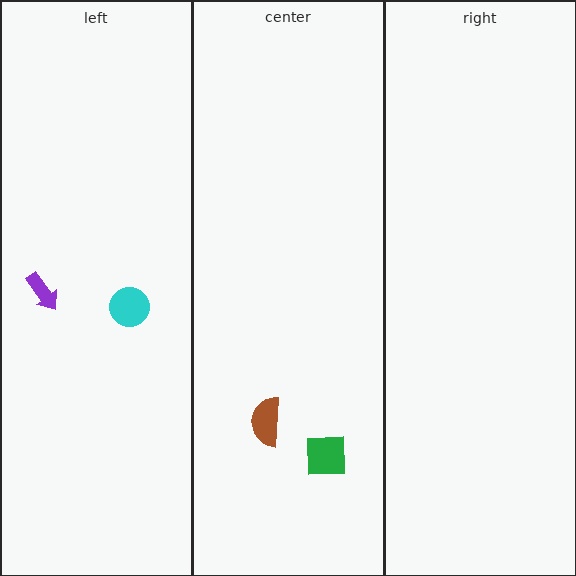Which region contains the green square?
The center region.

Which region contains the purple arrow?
The left region.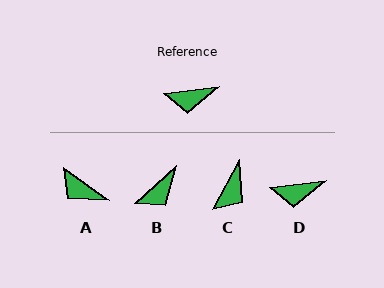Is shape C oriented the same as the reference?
No, it is off by about 54 degrees.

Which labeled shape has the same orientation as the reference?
D.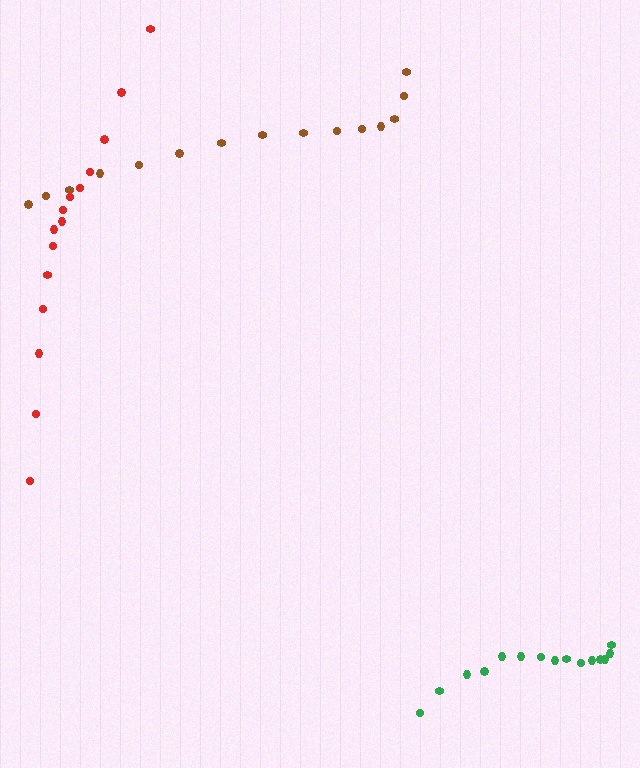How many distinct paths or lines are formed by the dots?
There are 3 distinct paths.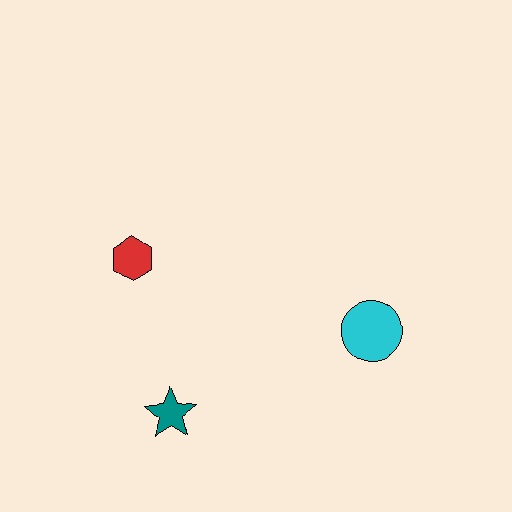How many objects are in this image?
There are 3 objects.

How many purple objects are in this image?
There are no purple objects.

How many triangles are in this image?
There are no triangles.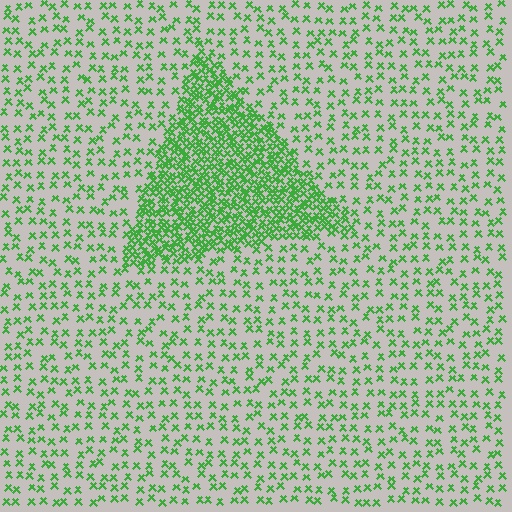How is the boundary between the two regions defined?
The boundary is defined by a change in element density (approximately 3.1x ratio). All elements are the same color, size, and shape.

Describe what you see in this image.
The image contains small green elements arranged at two different densities. A triangle-shaped region is visible where the elements are more densely packed than the surrounding area.